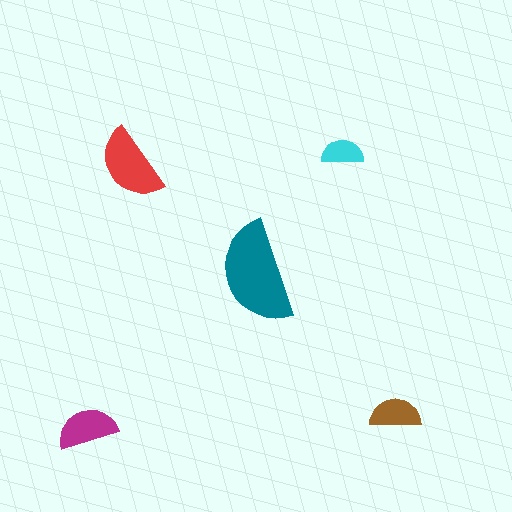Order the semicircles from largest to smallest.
the teal one, the red one, the magenta one, the brown one, the cyan one.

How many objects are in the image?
There are 5 objects in the image.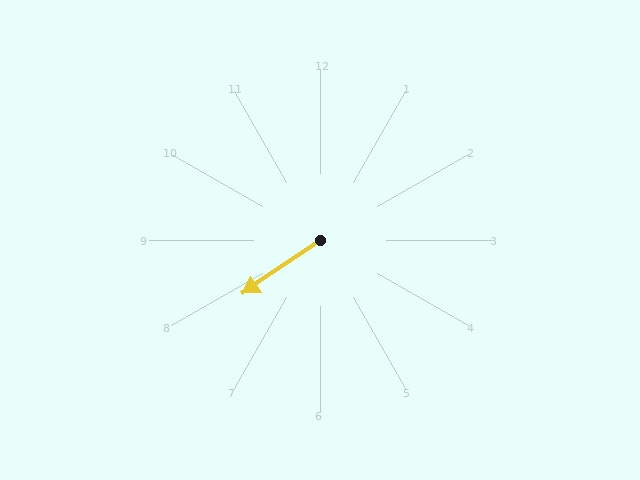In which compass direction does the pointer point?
Southwest.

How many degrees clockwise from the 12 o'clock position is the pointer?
Approximately 235 degrees.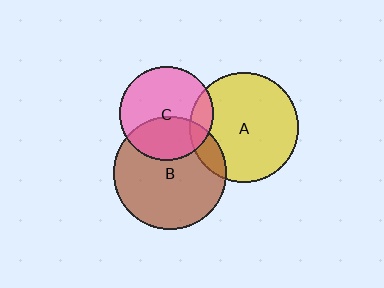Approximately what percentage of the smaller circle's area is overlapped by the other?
Approximately 15%.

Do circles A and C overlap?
Yes.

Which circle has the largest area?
Circle B (brown).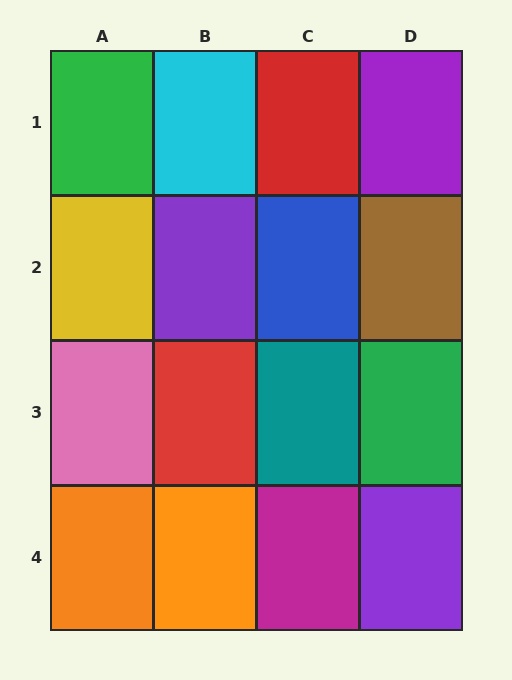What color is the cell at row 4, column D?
Purple.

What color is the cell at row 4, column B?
Orange.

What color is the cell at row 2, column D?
Brown.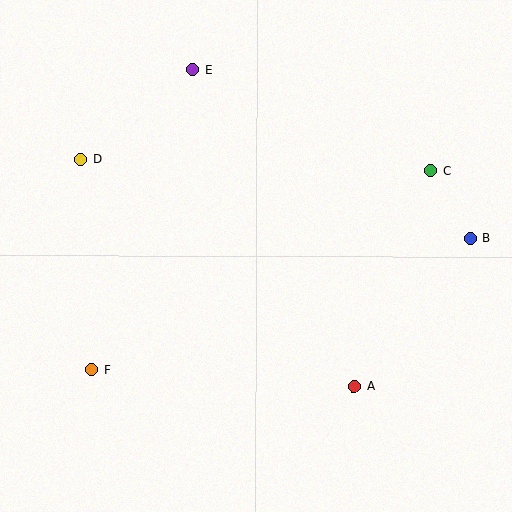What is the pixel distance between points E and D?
The distance between E and D is 143 pixels.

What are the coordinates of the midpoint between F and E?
The midpoint between F and E is at (142, 220).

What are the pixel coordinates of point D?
Point D is at (81, 160).